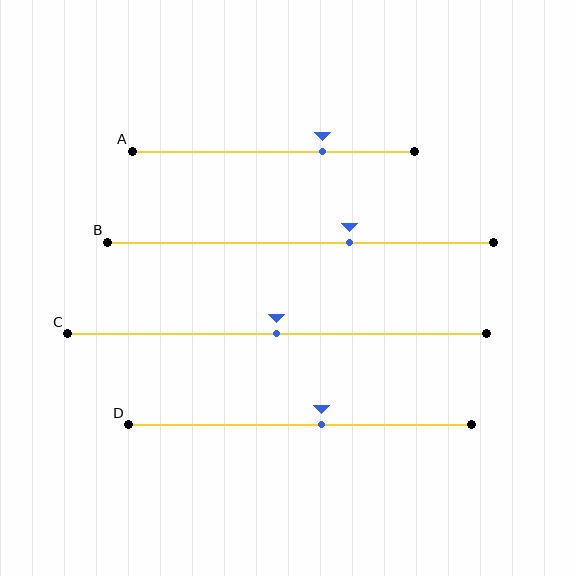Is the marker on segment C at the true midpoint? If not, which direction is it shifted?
Yes, the marker on segment C is at the true midpoint.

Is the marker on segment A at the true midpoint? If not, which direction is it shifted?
No, the marker on segment A is shifted to the right by about 17% of the segment length.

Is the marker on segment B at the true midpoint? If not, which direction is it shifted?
No, the marker on segment B is shifted to the right by about 13% of the segment length.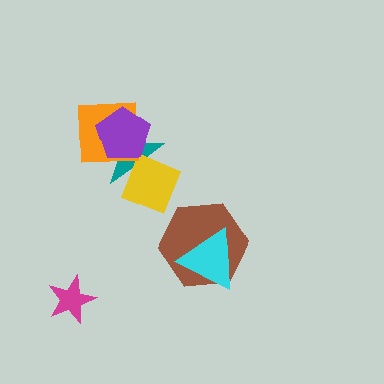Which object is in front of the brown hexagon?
The cyan triangle is in front of the brown hexagon.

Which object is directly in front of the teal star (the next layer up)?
The yellow diamond is directly in front of the teal star.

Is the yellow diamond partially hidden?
No, no other shape covers it.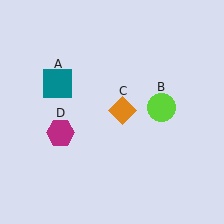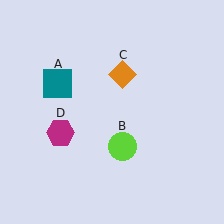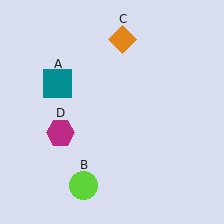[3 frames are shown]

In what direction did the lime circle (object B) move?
The lime circle (object B) moved down and to the left.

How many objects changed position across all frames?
2 objects changed position: lime circle (object B), orange diamond (object C).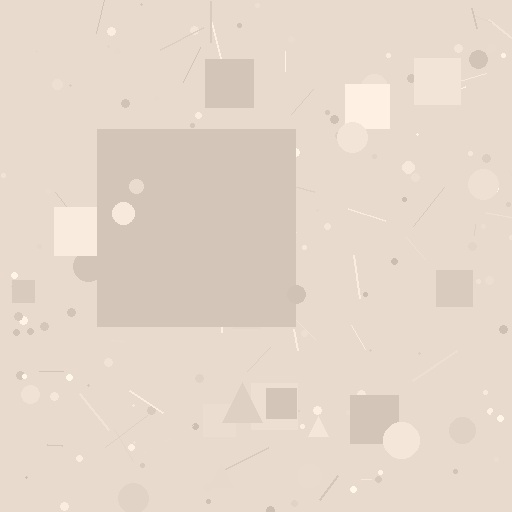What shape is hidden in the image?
A square is hidden in the image.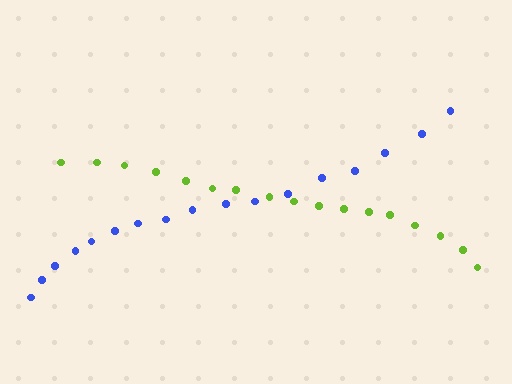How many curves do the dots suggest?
There are 2 distinct paths.